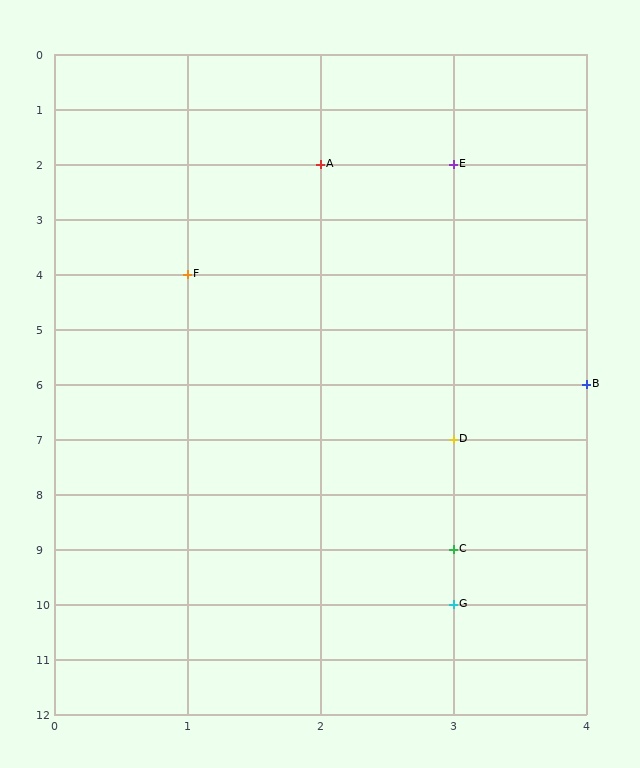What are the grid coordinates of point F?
Point F is at grid coordinates (1, 4).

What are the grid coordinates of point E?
Point E is at grid coordinates (3, 2).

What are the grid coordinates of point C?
Point C is at grid coordinates (3, 9).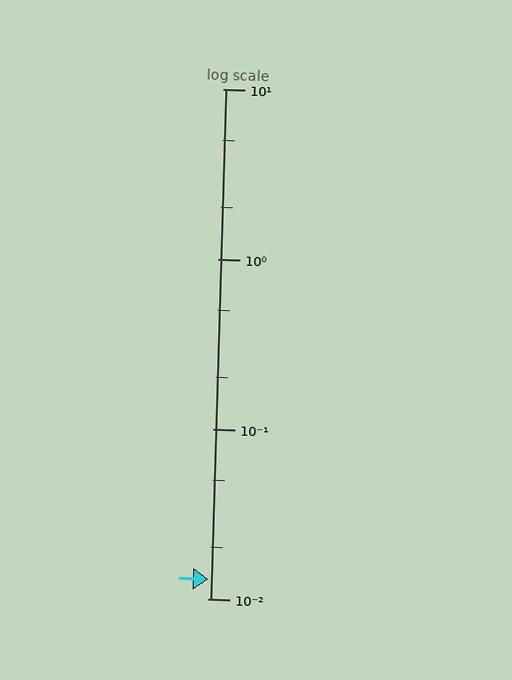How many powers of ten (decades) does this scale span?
The scale spans 3 decades, from 0.01 to 10.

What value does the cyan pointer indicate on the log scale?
The pointer indicates approximately 0.013.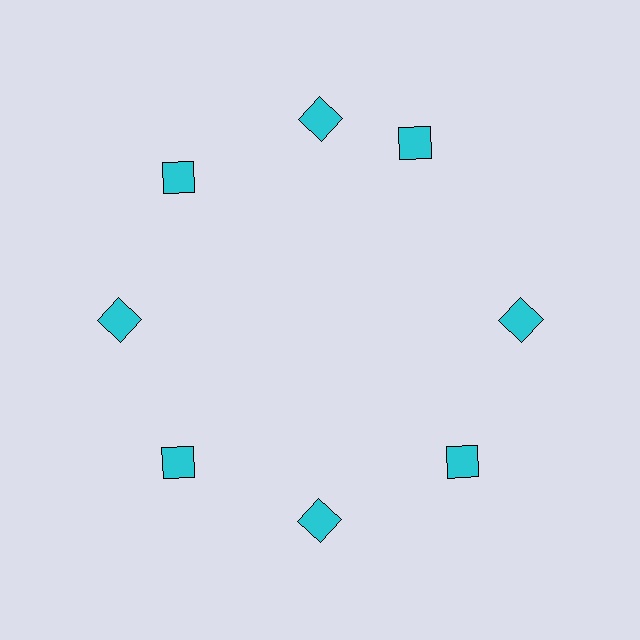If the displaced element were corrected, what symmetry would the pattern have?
It would have 8-fold rotational symmetry — the pattern would map onto itself every 45 degrees.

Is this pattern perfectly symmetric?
No. The 8 cyan squares are arranged in a ring, but one element near the 2 o'clock position is rotated out of alignment along the ring, breaking the 8-fold rotational symmetry.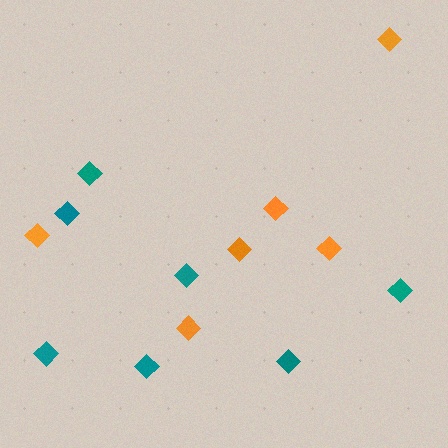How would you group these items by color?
There are 2 groups: one group of teal diamonds (7) and one group of orange diamonds (6).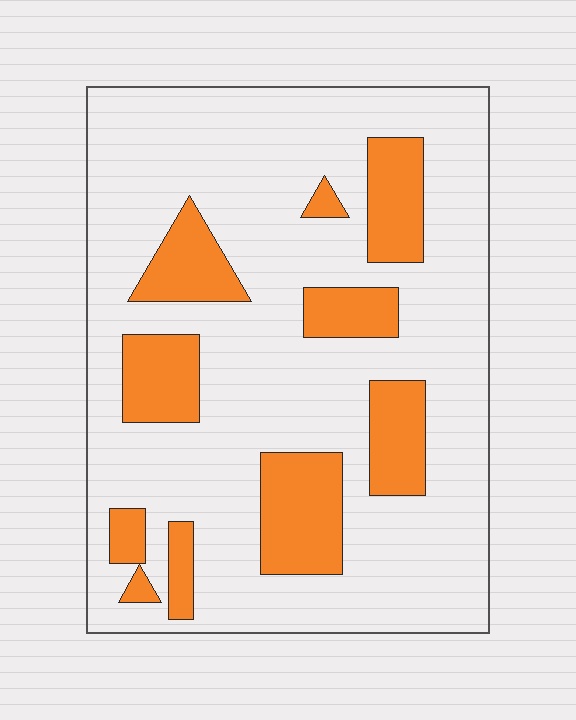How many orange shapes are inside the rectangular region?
10.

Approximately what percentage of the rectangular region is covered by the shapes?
Approximately 20%.